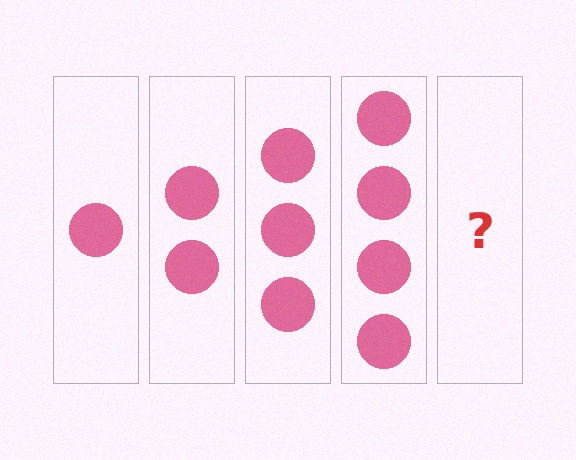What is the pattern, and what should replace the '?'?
The pattern is that each step adds one more circle. The '?' should be 5 circles.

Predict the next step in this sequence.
The next step is 5 circles.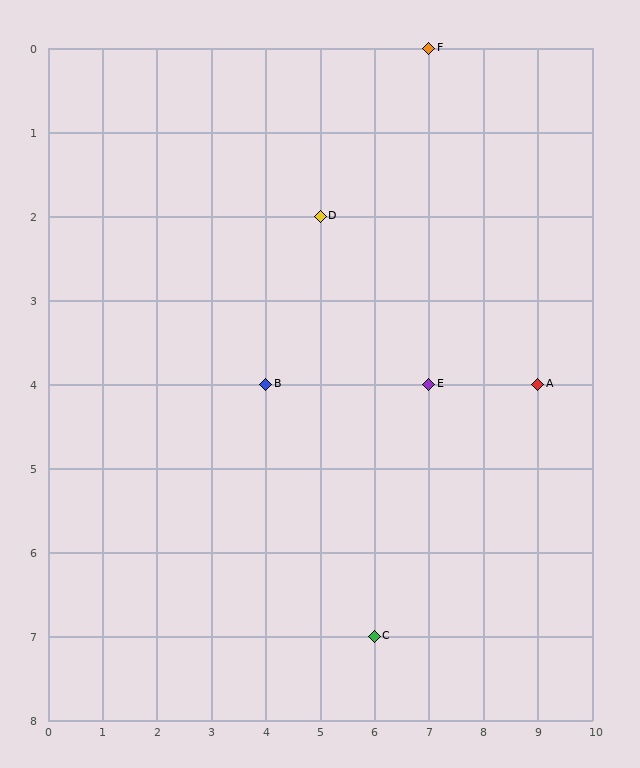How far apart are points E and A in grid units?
Points E and A are 2 columns apart.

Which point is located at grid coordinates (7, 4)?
Point E is at (7, 4).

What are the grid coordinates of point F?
Point F is at grid coordinates (7, 0).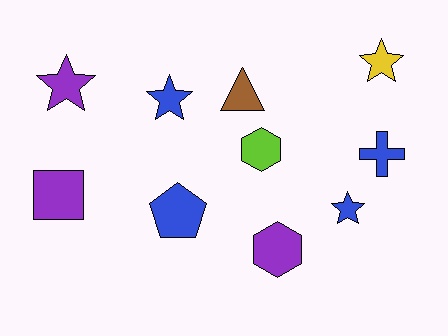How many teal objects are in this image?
There are no teal objects.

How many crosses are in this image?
There is 1 cross.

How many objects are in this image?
There are 10 objects.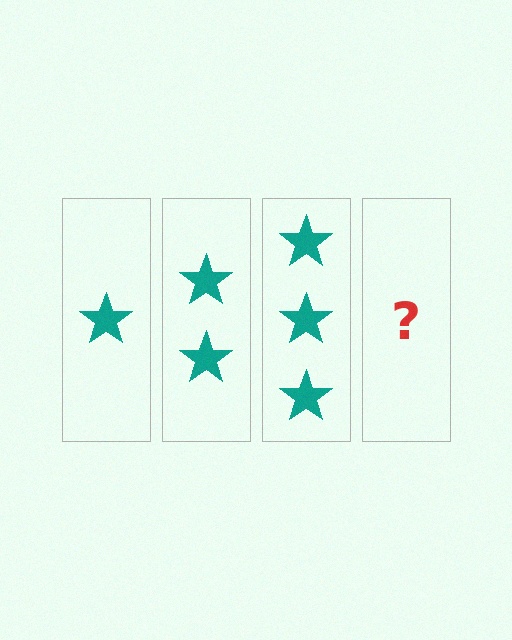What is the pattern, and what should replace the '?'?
The pattern is that each step adds one more star. The '?' should be 4 stars.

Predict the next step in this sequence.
The next step is 4 stars.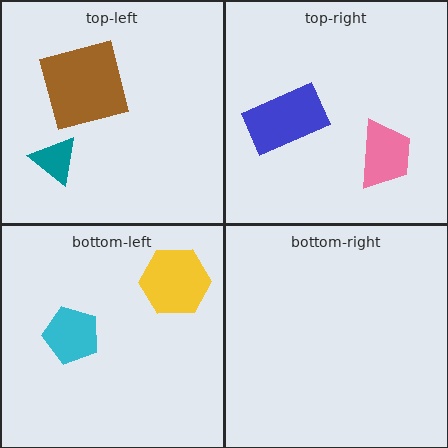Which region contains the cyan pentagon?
The bottom-left region.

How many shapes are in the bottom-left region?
2.